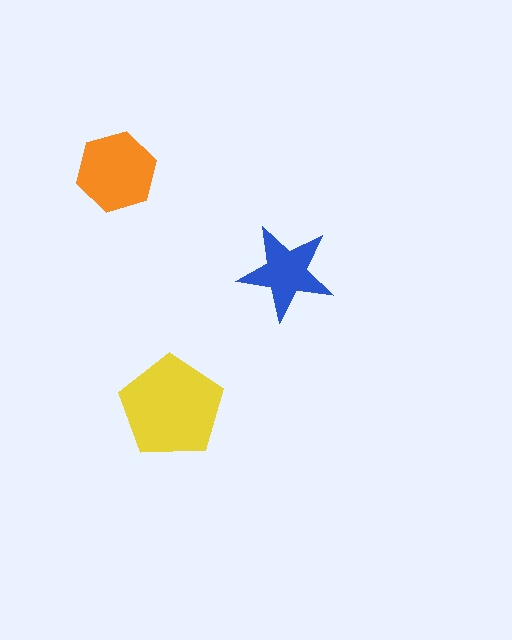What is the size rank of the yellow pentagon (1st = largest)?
1st.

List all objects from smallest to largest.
The blue star, the orange hexagon, the yellow pentagon.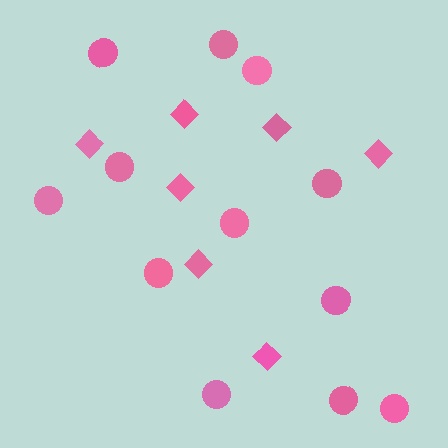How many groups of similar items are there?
There are 2 groups: one group of diamonds (7) and one group of circles (12).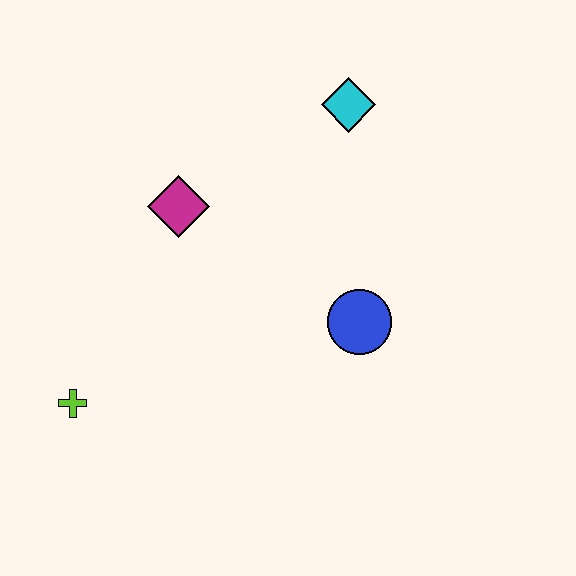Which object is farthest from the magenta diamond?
The lime cross is farthest from the magenta diamond.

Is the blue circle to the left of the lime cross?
No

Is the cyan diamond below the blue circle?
No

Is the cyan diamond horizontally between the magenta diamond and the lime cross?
No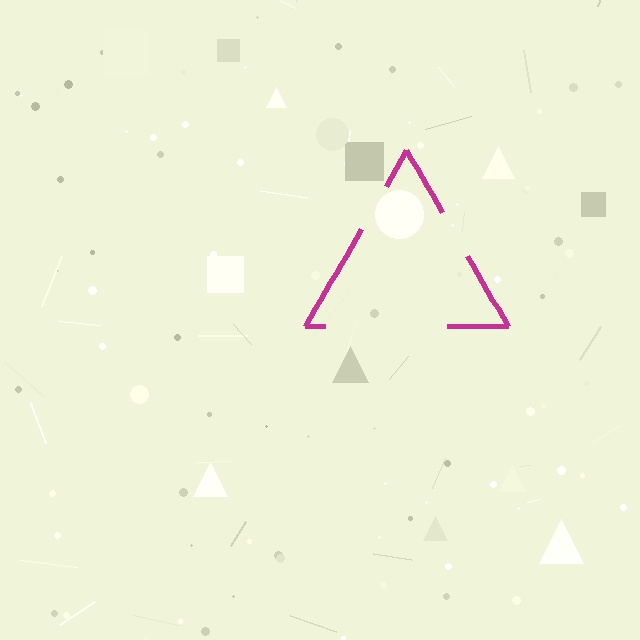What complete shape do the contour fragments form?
The contour fragments form a triangle.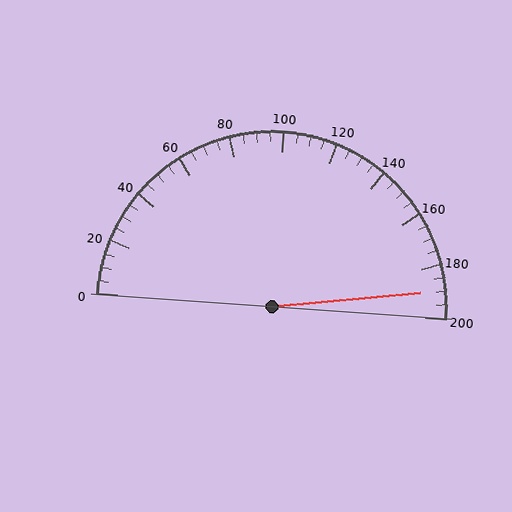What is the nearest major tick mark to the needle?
The nearest major tick mark is 200.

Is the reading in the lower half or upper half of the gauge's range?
The reading is in the upper half of the range (0 to 200).